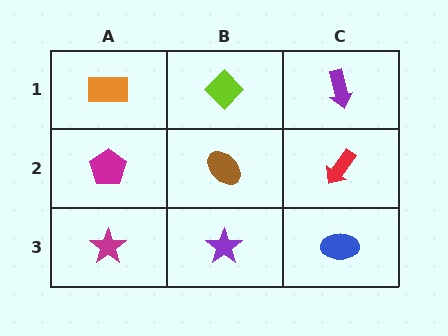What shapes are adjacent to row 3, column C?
A red arrow (row 2, column C), a purple star (row 3, column B).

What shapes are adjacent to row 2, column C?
A purple arrow (row 1, column C), a blue ellipse (row 3, column C), a brown ellipse (row 2, column B).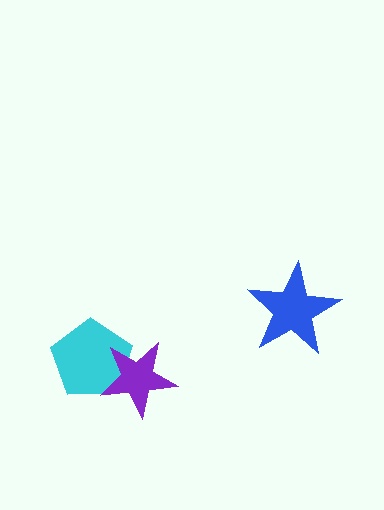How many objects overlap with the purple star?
1 object overlaps with the purple star.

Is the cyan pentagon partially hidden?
Yes, it is partially covered by another shape.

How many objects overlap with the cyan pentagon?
1 object overlaps with the cyan pentagon.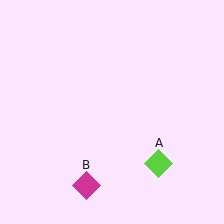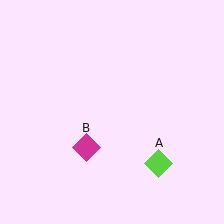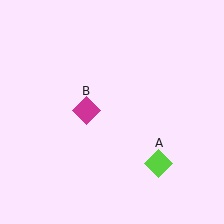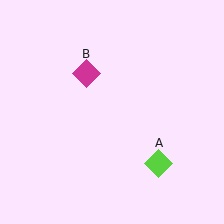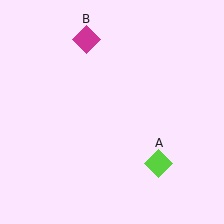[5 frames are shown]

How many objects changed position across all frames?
1 object changed position: magenta diamond (object B).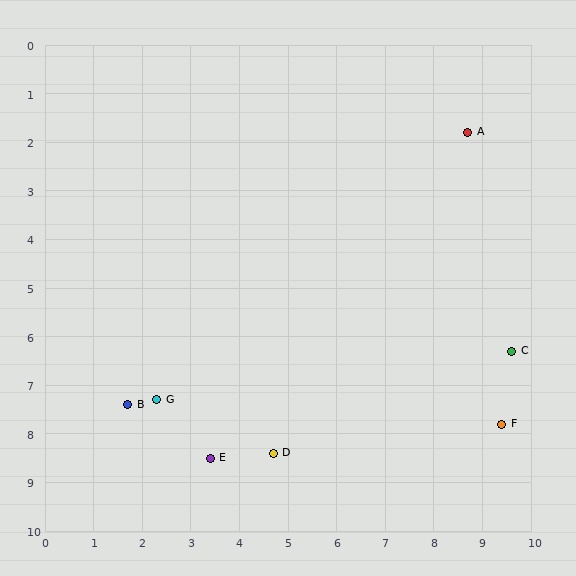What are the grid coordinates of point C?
Point C is at approximately (9.6, 6.3).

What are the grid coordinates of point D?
Point D is at approximately (4.7, 8.4).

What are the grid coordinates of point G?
Point G is at approximately (2.3, 7.3).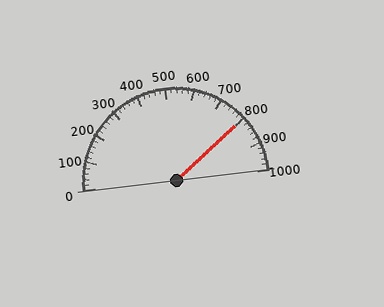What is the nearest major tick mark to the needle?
The nearest major tick mark is 800.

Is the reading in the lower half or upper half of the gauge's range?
The reading is in the upper half of the range (0 to 1000).